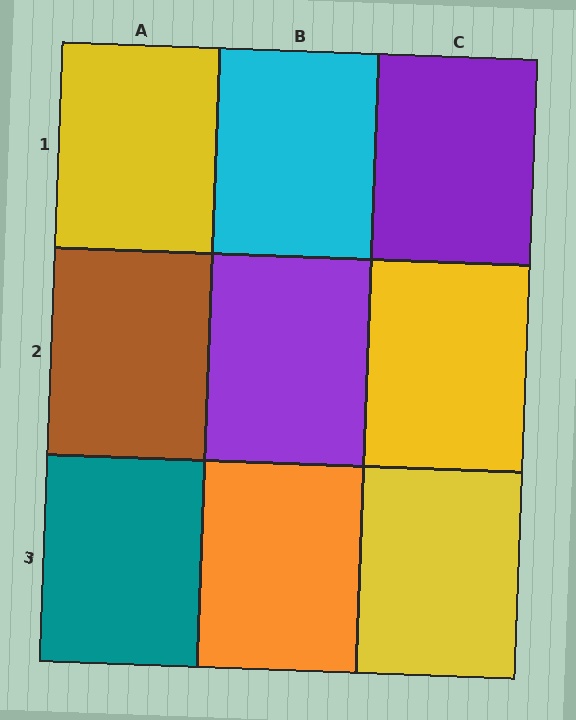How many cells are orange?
1 cell is orange.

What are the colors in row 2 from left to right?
Brown, purple, yellow.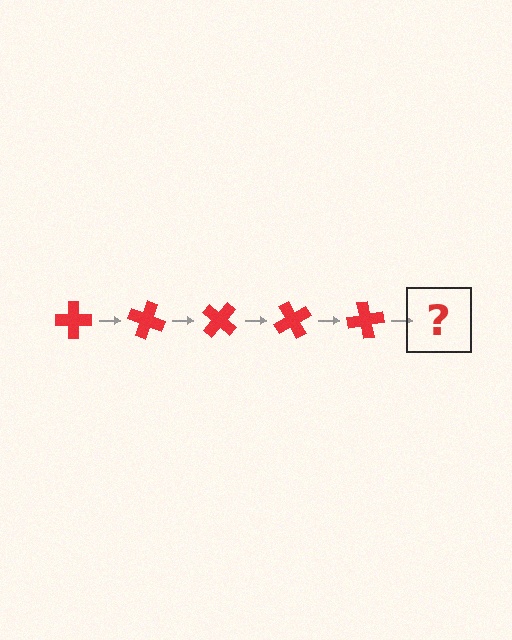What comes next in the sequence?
The next element should be a red cross rotated 100 degrees.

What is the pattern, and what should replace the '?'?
The pattern is that the cross rotates 20 degrees each step. The '?' should be a red cross rotated 100 degrees.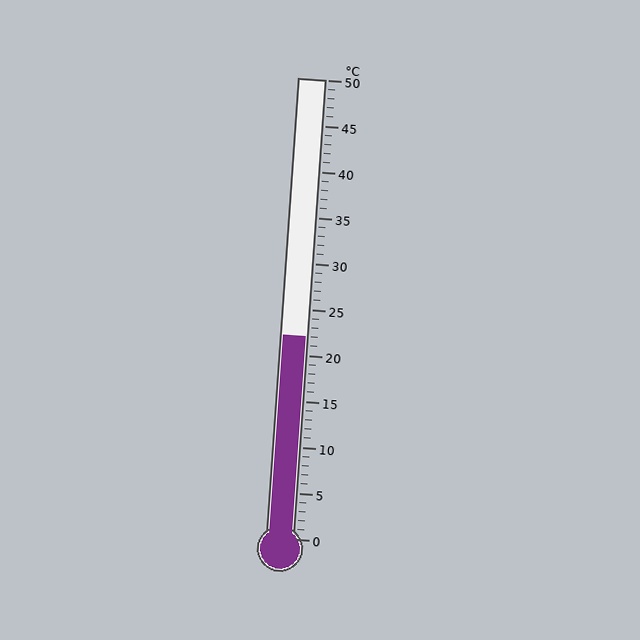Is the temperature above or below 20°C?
The temperature is above 20°C.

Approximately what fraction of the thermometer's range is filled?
The thermometer is filled to approximately 45% of its range.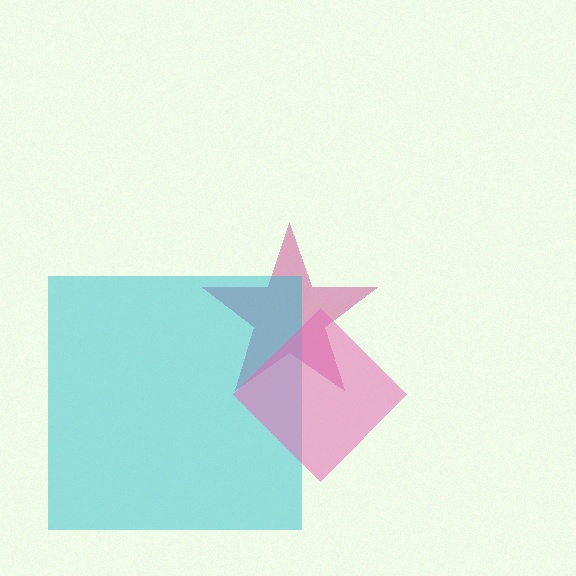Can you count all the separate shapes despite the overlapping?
Yes, there are 3 separate shapes.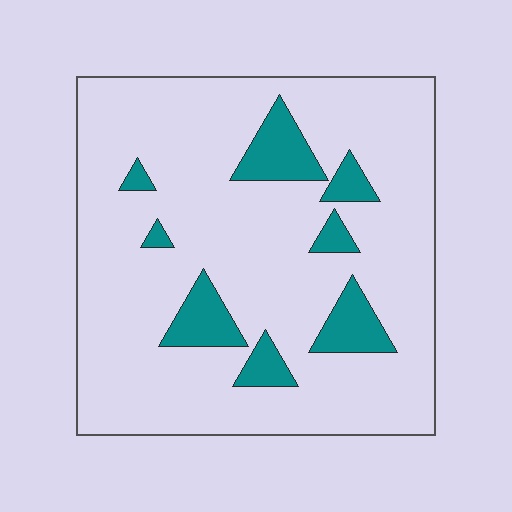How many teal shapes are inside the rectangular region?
8.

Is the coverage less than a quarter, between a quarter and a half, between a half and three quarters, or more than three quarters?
Less than a quarter.